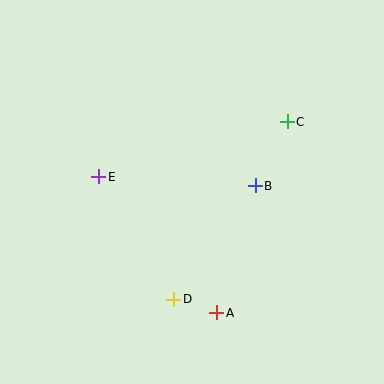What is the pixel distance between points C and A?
The distance between C and A is 203 pixels.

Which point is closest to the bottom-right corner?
Point A is closest to the bottom-right corner.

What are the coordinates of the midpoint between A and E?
The midpoint between A and E is at (158, 245).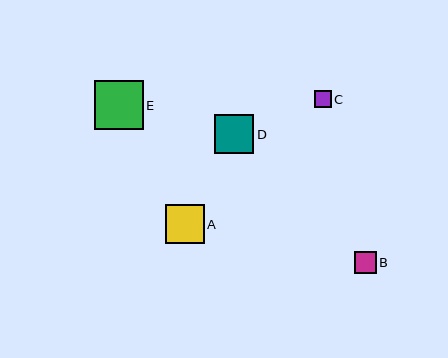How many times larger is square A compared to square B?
Square A is approximately 1.7 times the size of square B.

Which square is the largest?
Square E is the largest with a size of approximately 49 pixels.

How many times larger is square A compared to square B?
Square A is approximately 1.7 times the size of square B.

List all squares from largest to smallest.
From largest to smallest: E, D, A, B, C.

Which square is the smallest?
Square C is the smallest with a size of approximately 17 pixels.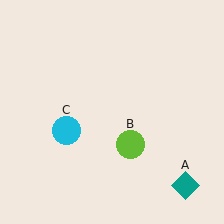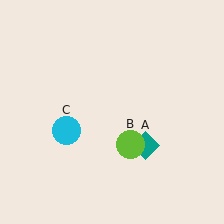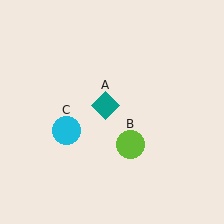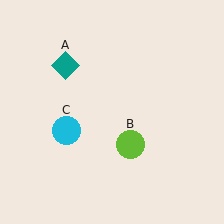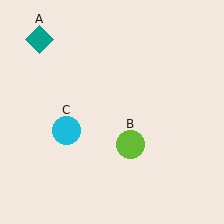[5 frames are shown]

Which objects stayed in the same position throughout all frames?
Lime circle (object B) and cyan circle (object C) remained stationary.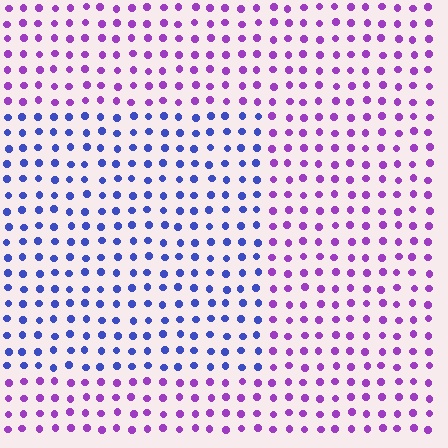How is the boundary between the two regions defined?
The boundary is defined purely by a slight shift in hue (about 51 degrees). Spacing, size, and orientation are identical on both sides.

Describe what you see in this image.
The image is filled with small purple elements in a uniform arrangement. A rectangle-shaped region is visible where the elements are tinted to a slightly different hue, forming a subtle color boundary.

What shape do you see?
I see a rectangle.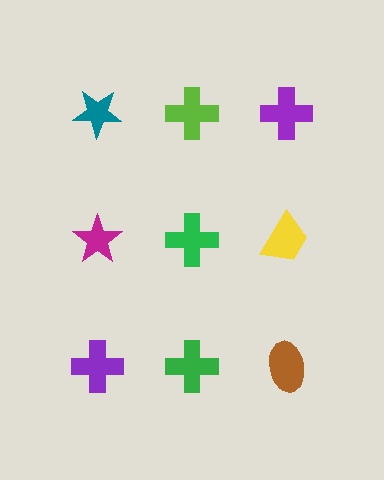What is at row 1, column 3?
A purple cross.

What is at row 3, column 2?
A green cross.